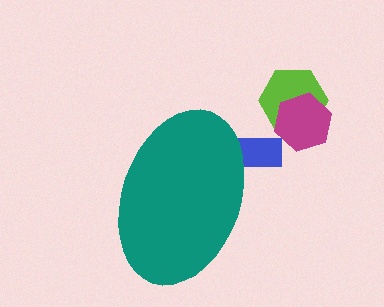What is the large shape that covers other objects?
A teal ellipse.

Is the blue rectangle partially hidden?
Yes, the blue rectangle is partially hidden behind the teal ellipse.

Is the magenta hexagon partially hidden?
No, the magenta hexagon is fully visible.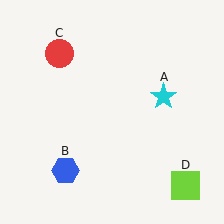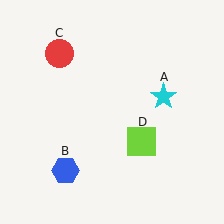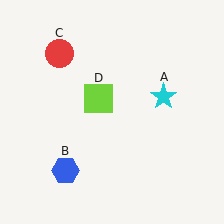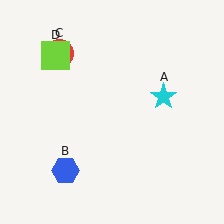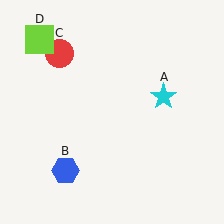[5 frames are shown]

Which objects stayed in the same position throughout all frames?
Cyan star (object A) and blue hexagon (object B) and red circle (object C) remained stationary.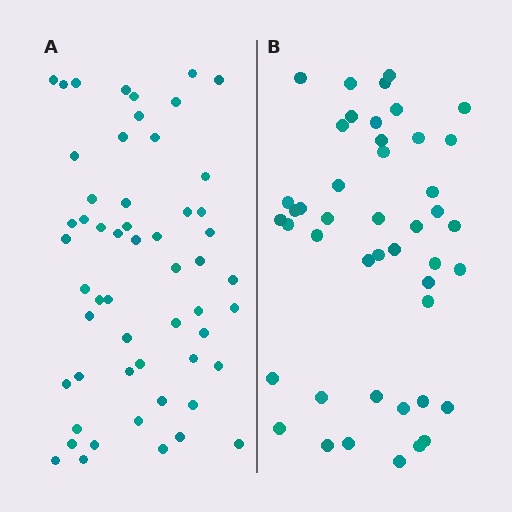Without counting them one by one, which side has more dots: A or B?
Region A (the left region) has more dots.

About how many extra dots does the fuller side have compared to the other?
Region A has roughly 10 or so more dots than region B.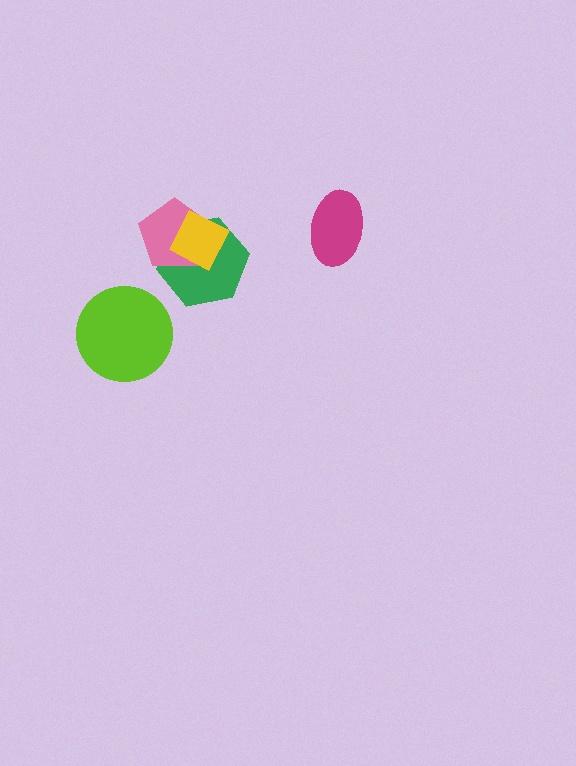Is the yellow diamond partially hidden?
No, no other shape covers it.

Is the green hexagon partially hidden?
Yes, it is partially covered by another shape.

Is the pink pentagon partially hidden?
Yes, it is partially covered by another shape.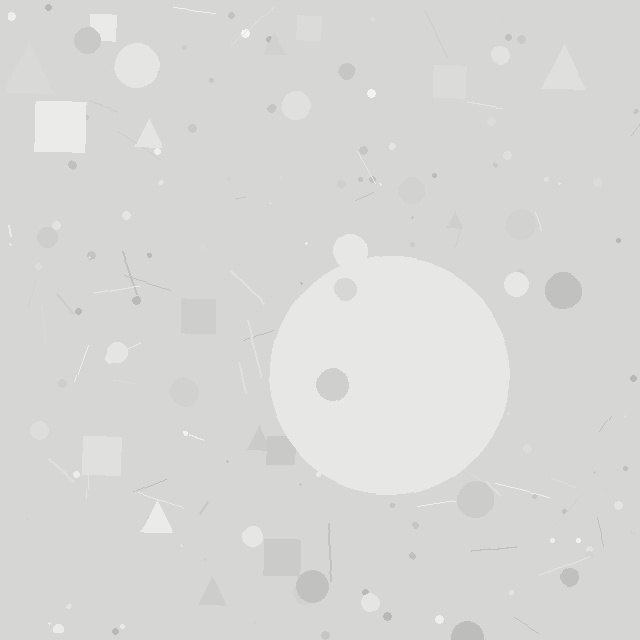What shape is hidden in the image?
A circle is hidden in the image.